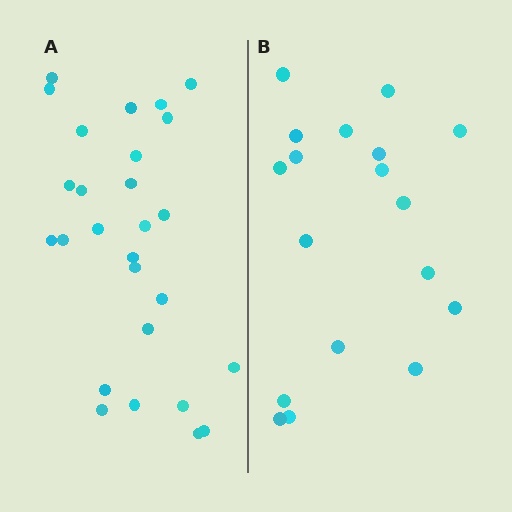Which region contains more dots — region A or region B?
Region A (the left region) has more dots.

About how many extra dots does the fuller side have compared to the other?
Region A has roughly 8 or so more dots than region B.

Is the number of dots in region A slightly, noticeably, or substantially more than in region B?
Region A has substantially more. The ratio is roughly 1.5 to 1.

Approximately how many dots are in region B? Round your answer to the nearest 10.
About 20 dots. (The exact count is 18, which rounds to 20.)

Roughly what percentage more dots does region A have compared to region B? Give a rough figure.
About 50% more.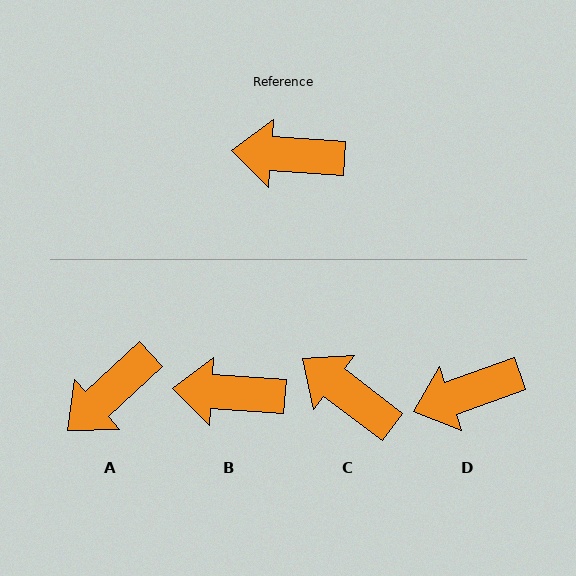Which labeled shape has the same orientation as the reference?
B.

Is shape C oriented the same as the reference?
No, it is off by about 33 degrees.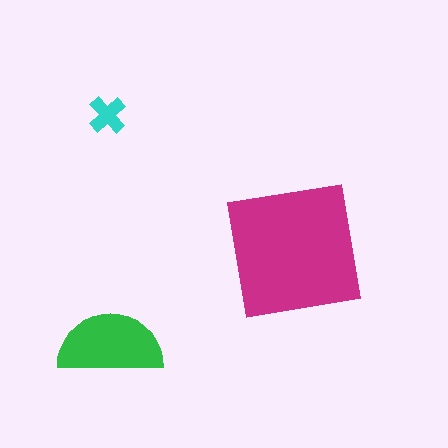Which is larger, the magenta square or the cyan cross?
The magenta square.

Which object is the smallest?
The cyan cross.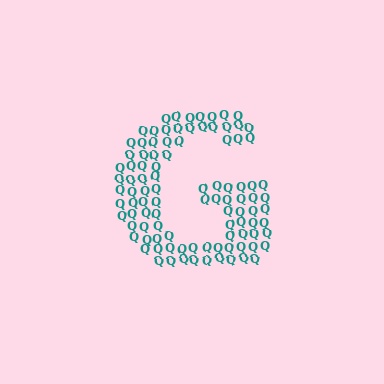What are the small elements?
The small elements are letter Q's.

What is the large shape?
The large shape is the letter G.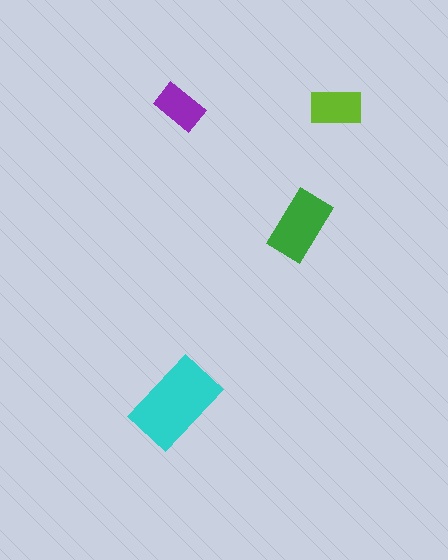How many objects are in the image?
There are 4 objects in the image.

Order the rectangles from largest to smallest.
the cyan one, the green one, the lime one, the purple one.